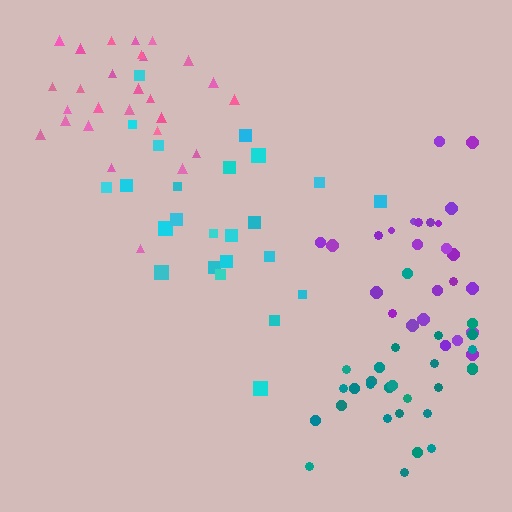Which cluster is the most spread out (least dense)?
Cyan.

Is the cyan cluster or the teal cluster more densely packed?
Teal.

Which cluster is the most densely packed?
Purple.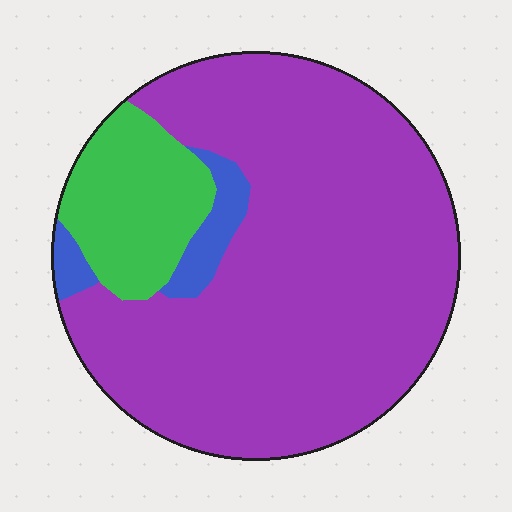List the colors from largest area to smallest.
From largest to smallest: purple, green, blue.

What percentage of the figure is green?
Green takes up about one sixth (1/6) of the figure.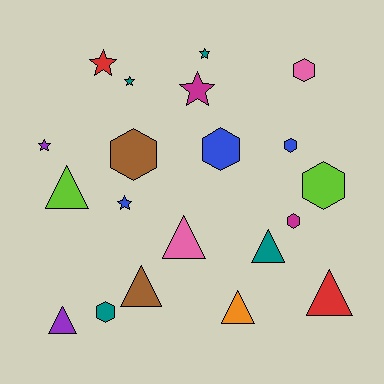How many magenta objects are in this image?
There are 2 magenta objects.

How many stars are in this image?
There are 6 stars.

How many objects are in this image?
There are 20 objects.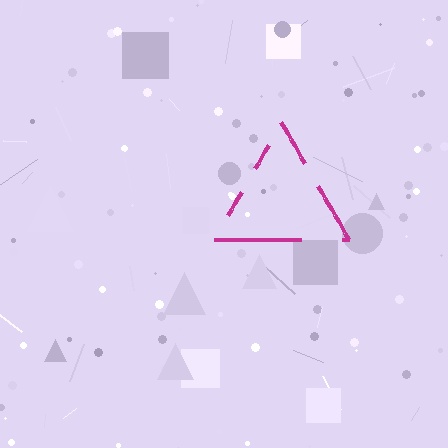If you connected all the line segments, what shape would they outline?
They would outline a triangle.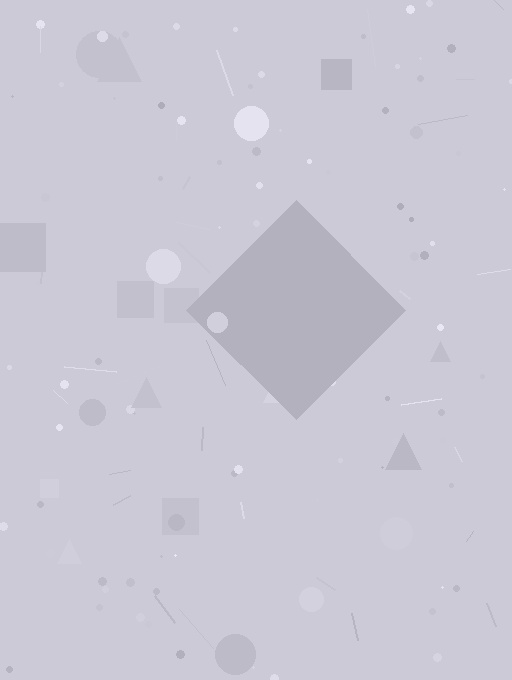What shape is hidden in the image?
A diamond is hidden in the image.